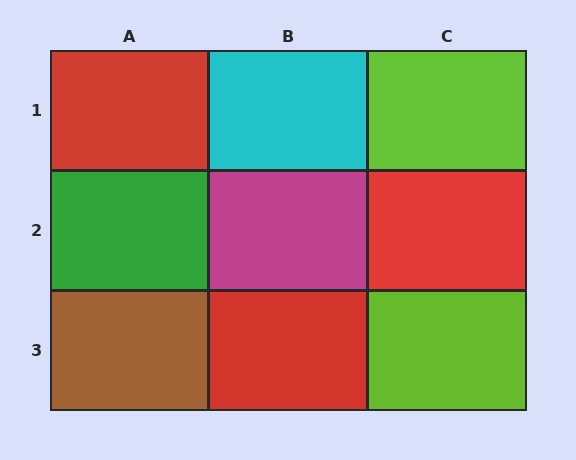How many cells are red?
3 cells are red.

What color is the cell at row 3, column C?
Lime.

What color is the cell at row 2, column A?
Green.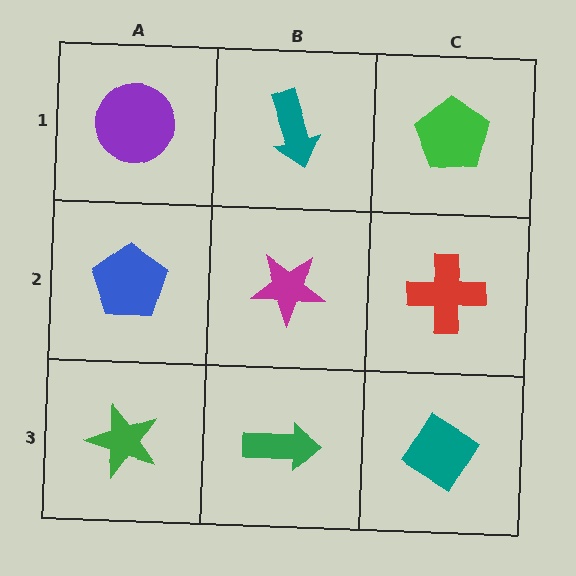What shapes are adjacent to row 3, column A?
A blue pentagon (row 2, column A), a green arrow (row 3, column B).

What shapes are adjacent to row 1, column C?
A red cross (row 2, column C), a teal arrow (row 1, column B).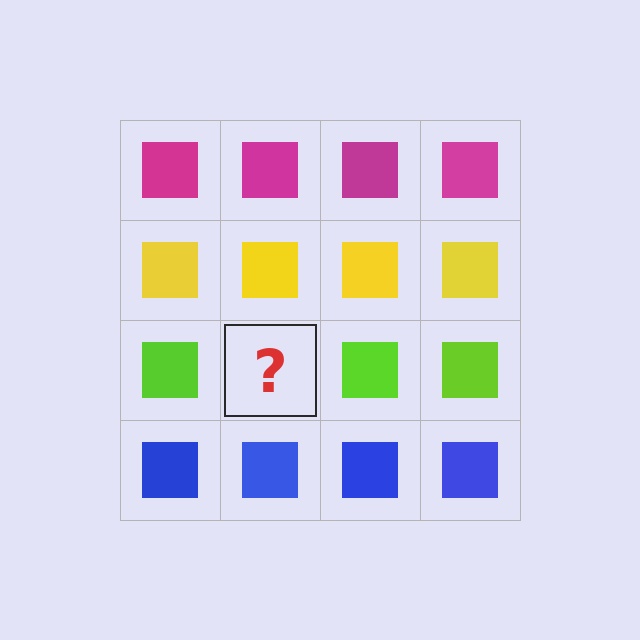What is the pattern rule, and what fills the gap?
The rule is that each row has a consistent color. The gap should be filled with a lime square.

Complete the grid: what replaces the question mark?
The question mark should be replaced with a lime square.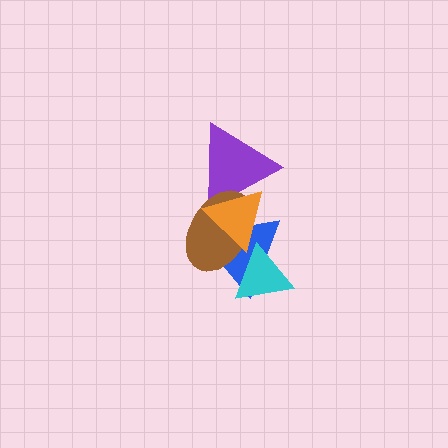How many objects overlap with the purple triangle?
3 objects overlap with the purple triangle.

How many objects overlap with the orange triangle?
3 objects overlap with the orange triangle.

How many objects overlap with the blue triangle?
4 objects overlap with the blue triangle.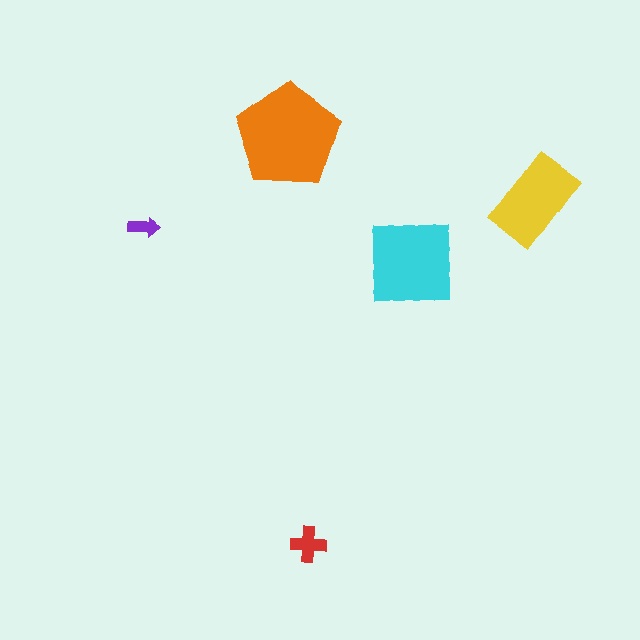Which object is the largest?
The orange pentagon.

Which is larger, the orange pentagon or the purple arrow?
The orange pentagon.